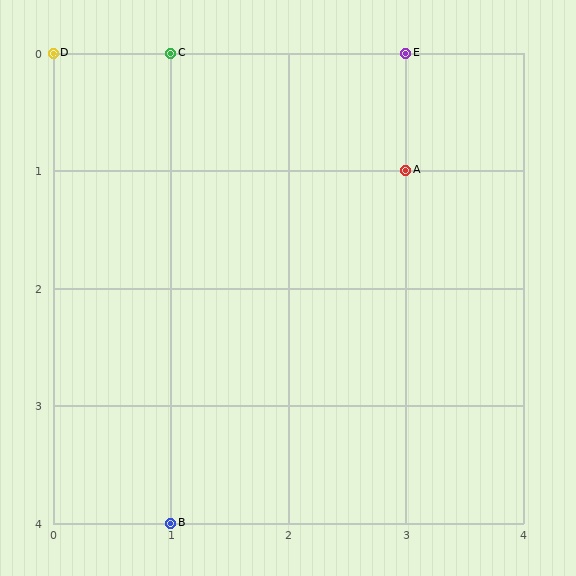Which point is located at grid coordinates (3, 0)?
Point E is at (3, 0).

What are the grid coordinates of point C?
Point C is at grid coordinates (1, 0).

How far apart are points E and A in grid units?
Points E and A are 1 row apart.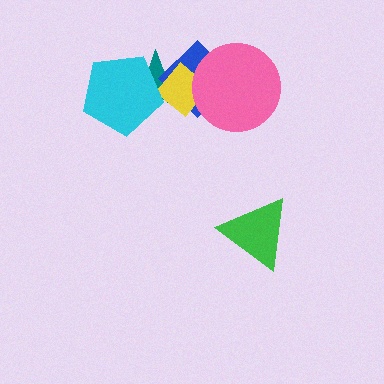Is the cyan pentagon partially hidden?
No, no other shape covers it.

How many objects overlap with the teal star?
3 objects overlap with the teal star.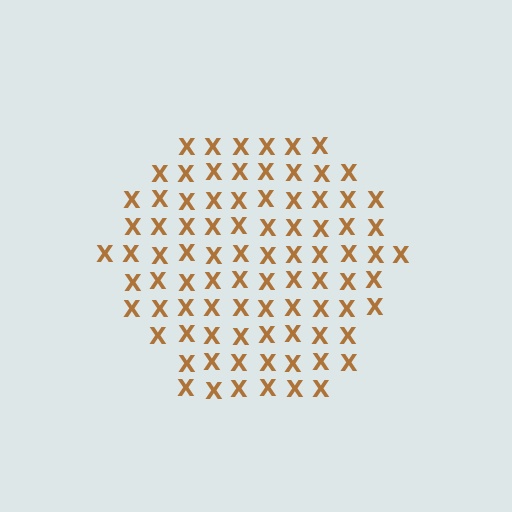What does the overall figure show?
The overall figure shows a hexagon.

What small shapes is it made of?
It is made of small letter X's.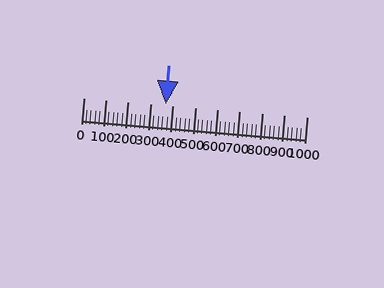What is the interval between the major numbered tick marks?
The major tick marks are spaced 100 units apart.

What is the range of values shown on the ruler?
The ruler shows values from 0 to 1000.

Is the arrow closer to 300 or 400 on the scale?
The arrow is closer to 400.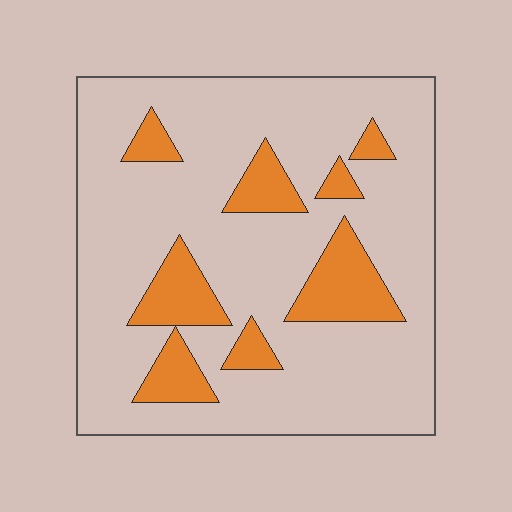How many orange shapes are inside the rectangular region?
8.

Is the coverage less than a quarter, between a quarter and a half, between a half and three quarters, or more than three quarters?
Less than a quarter.